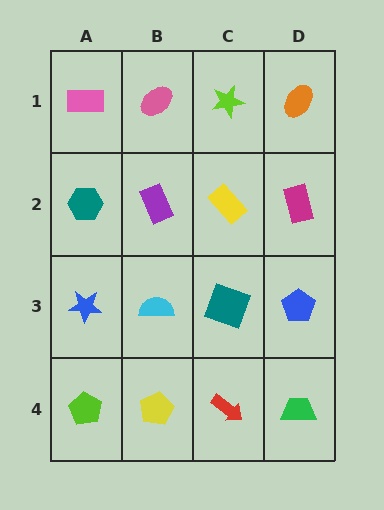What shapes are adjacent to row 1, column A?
A teal hexagon (row 2, column A), a pink ellipse (row 1, column B).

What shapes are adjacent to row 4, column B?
A cyan semicircle (row 3, column B), a lime pentagon (row 4, column A), a red arrow (row 4, column C).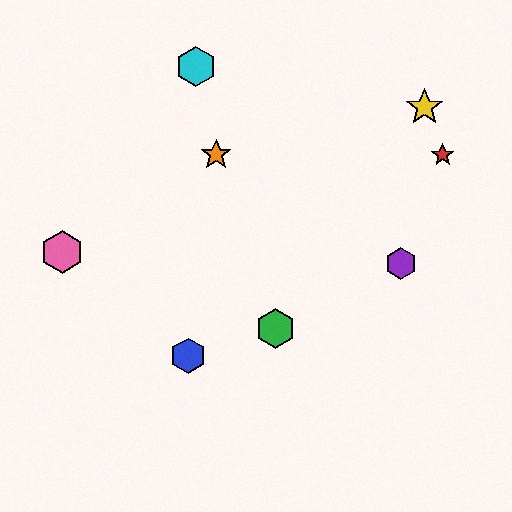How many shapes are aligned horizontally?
2 shapes (the red star, the orange star) are aligned horizontally.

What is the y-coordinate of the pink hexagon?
The pink hexagon is at y≈252.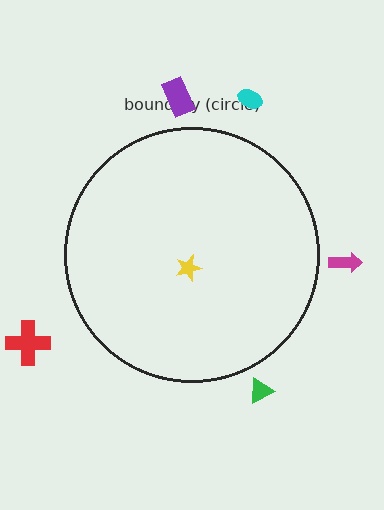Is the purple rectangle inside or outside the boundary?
Outside.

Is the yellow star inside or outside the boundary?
Inside.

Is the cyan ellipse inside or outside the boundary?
Outside.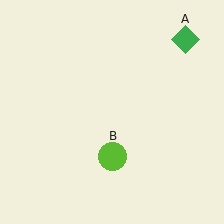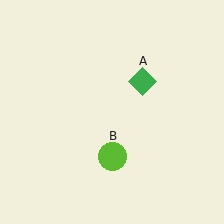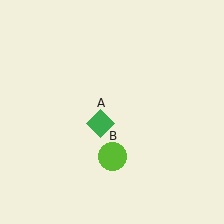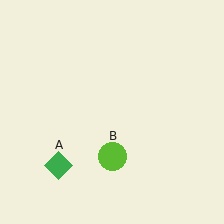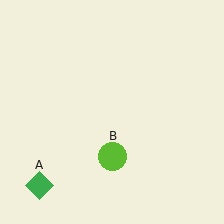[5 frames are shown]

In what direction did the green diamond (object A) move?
The green diamond (object A) moved down and to the left.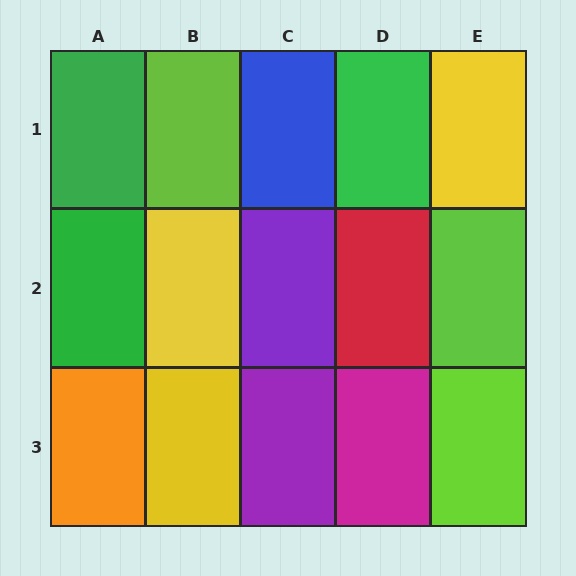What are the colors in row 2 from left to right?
Green, yellow, purple, red, lime.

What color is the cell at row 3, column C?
Purple.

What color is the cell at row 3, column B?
Yellow.